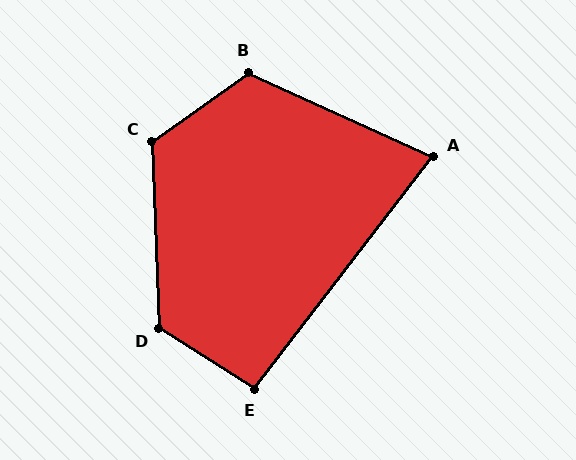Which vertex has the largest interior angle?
D, at approximately 125 degrees.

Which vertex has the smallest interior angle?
A, at approximately 77 degrees.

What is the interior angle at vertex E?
Approximately 95 degrees (obtuse).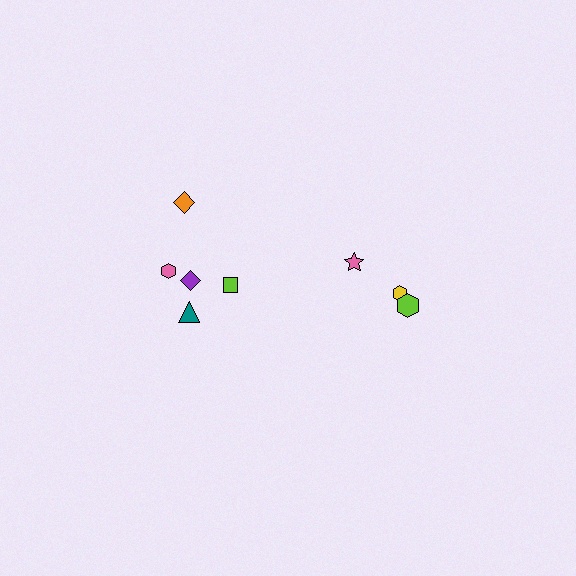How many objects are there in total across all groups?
There are 8 objects.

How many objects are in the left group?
There are 5 objects.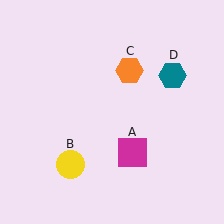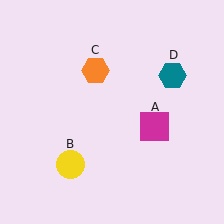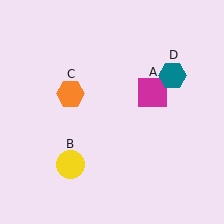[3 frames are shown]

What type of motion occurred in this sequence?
The magenta square (object A), orange hexagon (object C) rotated counterclockwise around the center of the scene.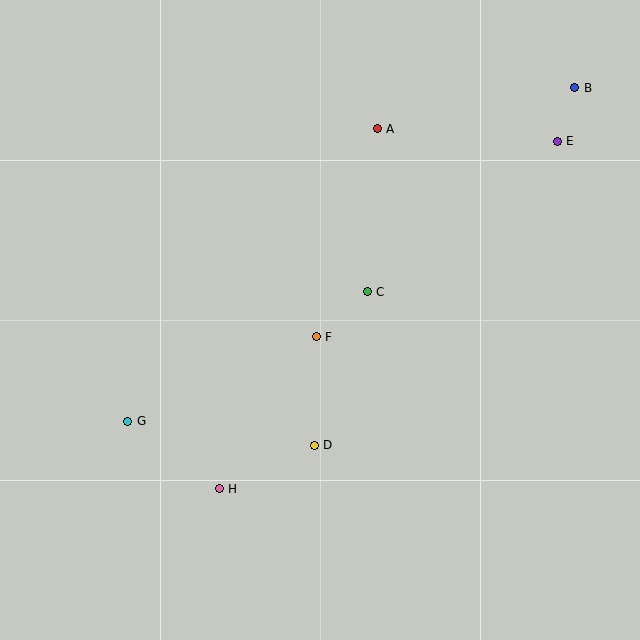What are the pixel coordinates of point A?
Point A is at (377, 129).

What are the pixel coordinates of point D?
Point D is at (314, 445).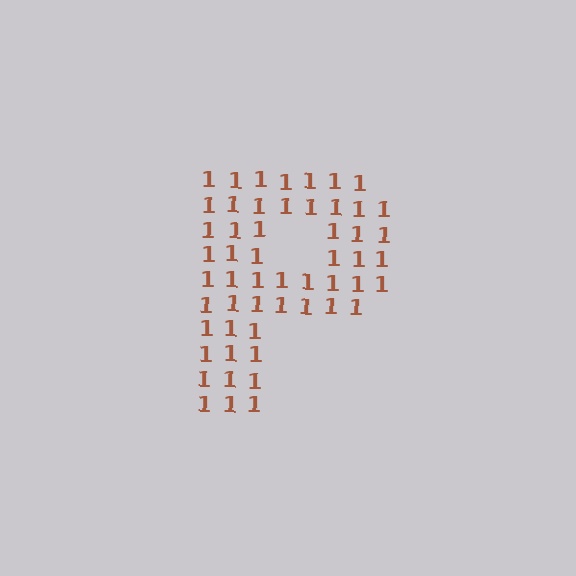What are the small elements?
The small elements are digit 1's.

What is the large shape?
The large shape is the letter P.